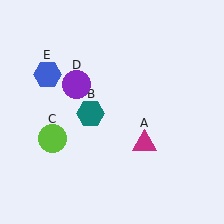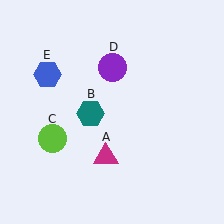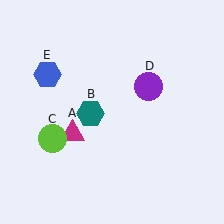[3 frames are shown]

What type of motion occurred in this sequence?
The magenta triangle (object A), purple circle (object D) rotated clockwise around the center of the scene.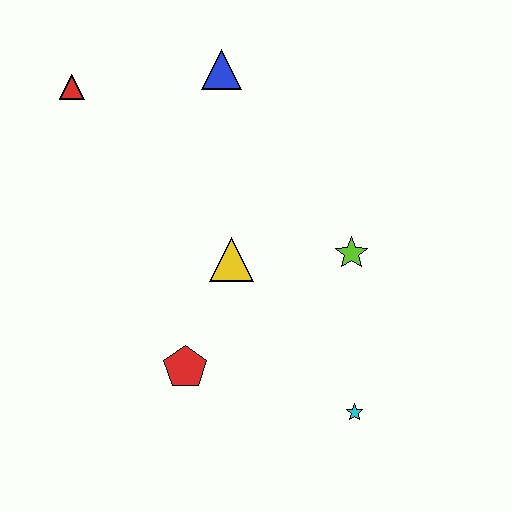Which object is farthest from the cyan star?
The red triangle is farthest from the cyan star.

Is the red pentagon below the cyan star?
No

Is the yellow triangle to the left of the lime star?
Yes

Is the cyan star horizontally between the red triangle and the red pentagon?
No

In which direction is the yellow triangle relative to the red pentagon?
The yellow triangle is above the red pentagon.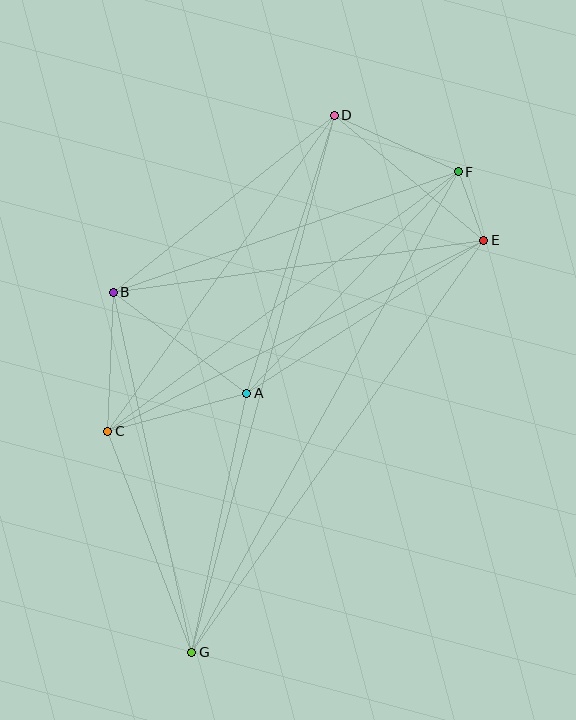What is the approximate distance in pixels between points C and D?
The distance between C and D is approximately 389 pixels.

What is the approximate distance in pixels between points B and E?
The distance between B and E is approximately 374 pixels.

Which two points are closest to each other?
Points E and F are closest to each other.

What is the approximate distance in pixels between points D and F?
The distance between D and F is approximately 136 pixels.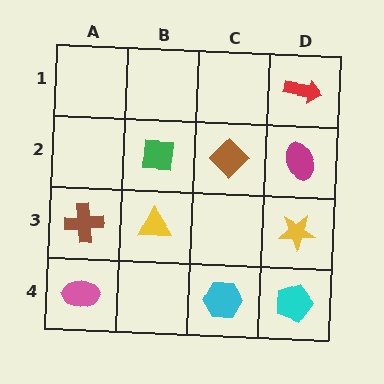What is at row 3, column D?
A yellow star.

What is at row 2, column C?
A brown diamond.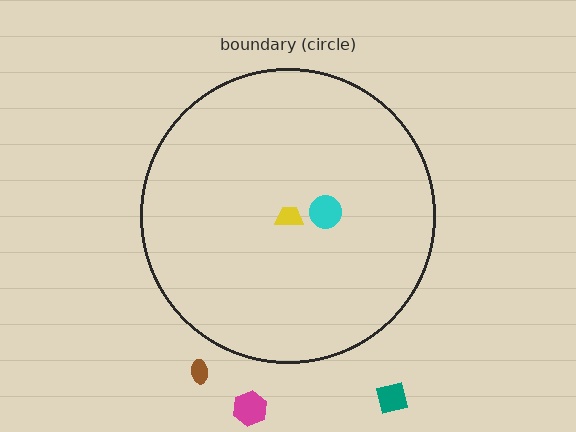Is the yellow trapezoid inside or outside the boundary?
Inside.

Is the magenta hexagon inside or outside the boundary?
Outside.